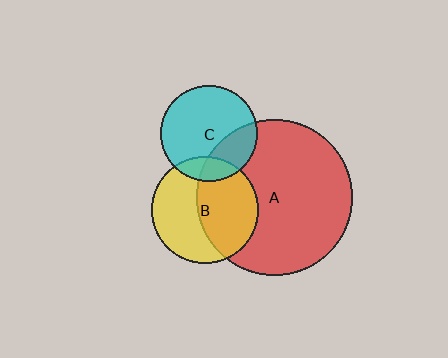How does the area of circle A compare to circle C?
Approximately 2.6 times.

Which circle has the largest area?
Circle A (red).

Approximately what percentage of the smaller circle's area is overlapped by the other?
Approximately 25%.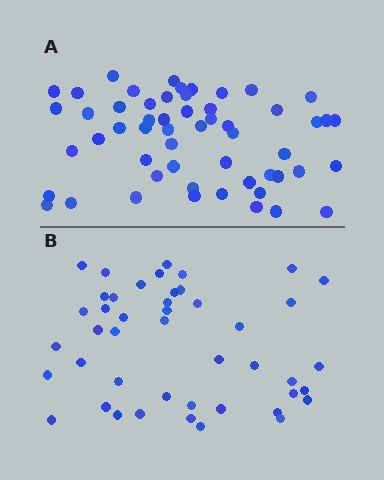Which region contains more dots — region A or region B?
Region A (the top region) has more dots.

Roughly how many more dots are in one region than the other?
Region A has roughly 10 or so more dots than region B.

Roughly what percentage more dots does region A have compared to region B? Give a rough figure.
About 20% more.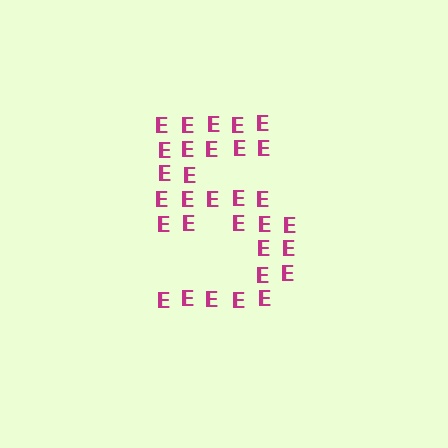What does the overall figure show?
The overall figure shows the digit 5.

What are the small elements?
The small elements are letter E's.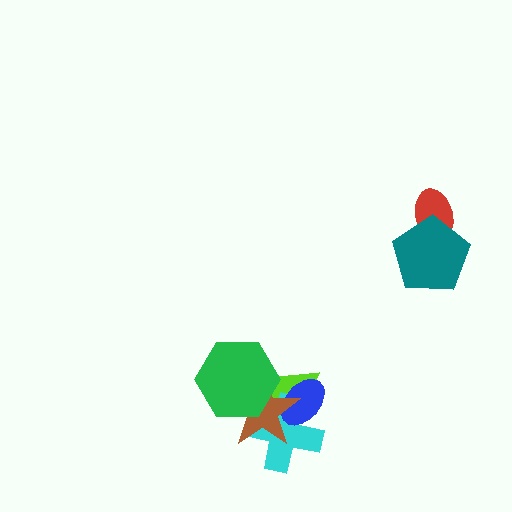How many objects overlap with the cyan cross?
4 objects overlap with the cyan cross.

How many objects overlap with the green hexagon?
3 objects overlap with the green hexagon.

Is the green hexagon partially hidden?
No, no other shape covers it.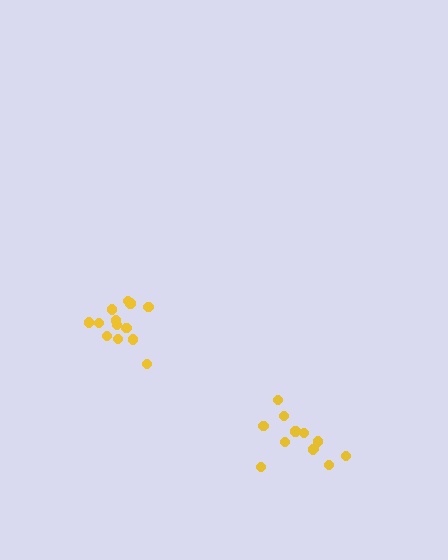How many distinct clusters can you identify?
There are 2 distinct clusters.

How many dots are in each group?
Group 1: 13 dots, Group 2: 12 dots (25 total).